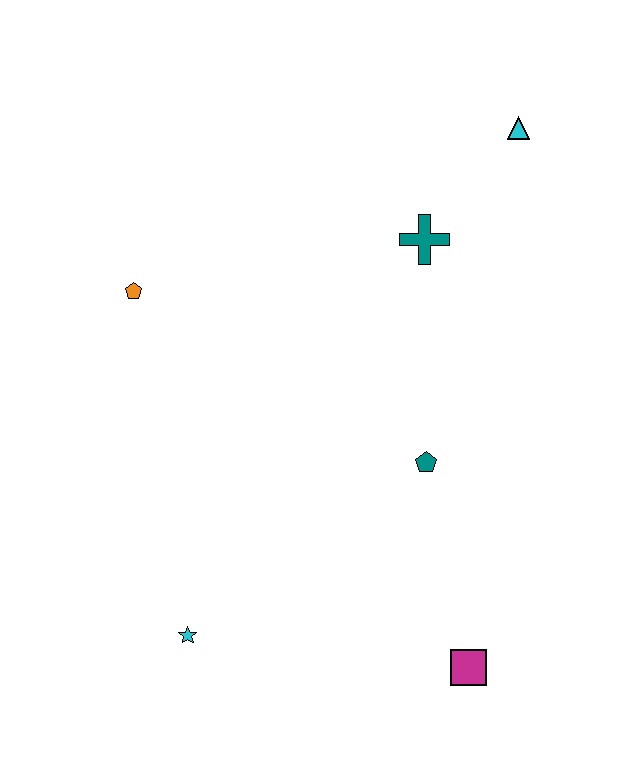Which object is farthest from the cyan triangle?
The cyan star is farthest from the cyan triangle.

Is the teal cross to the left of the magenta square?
Yes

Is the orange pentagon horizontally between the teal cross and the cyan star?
No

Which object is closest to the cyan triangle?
The teal cross is closest to the cyan triangle.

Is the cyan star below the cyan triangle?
Yes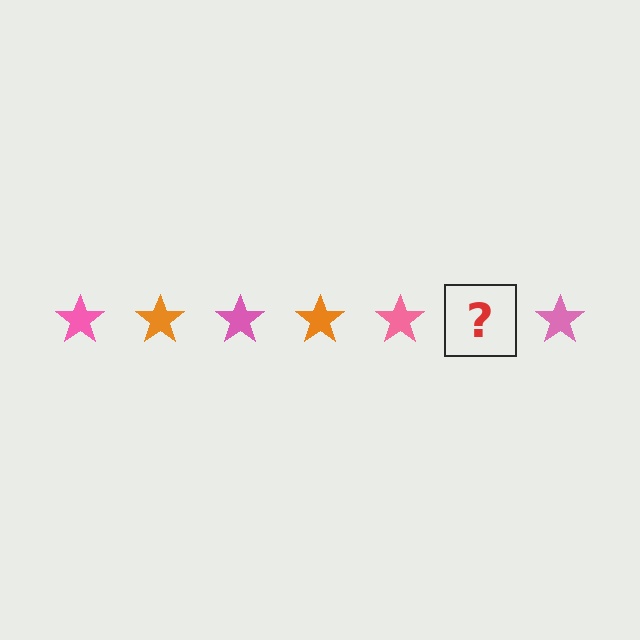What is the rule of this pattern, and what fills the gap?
The rule is that the pattern cycles through pink, orange stars. The gap should be filled with an orange star.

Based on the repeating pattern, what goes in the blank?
The blank should be an orange star.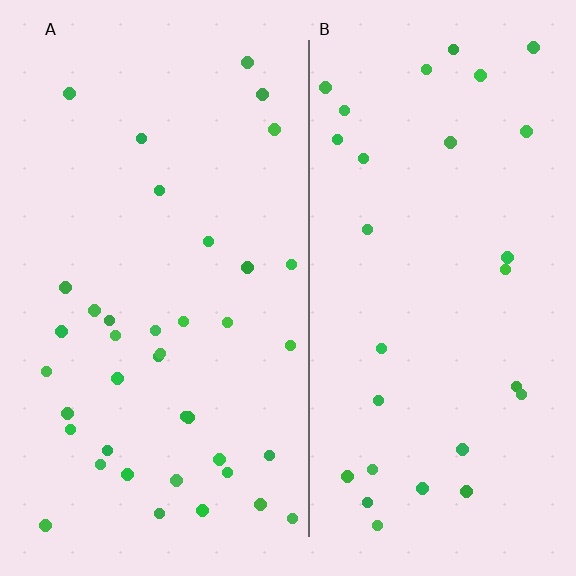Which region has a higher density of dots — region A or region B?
A (the left).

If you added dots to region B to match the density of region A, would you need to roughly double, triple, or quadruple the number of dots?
Approximately double.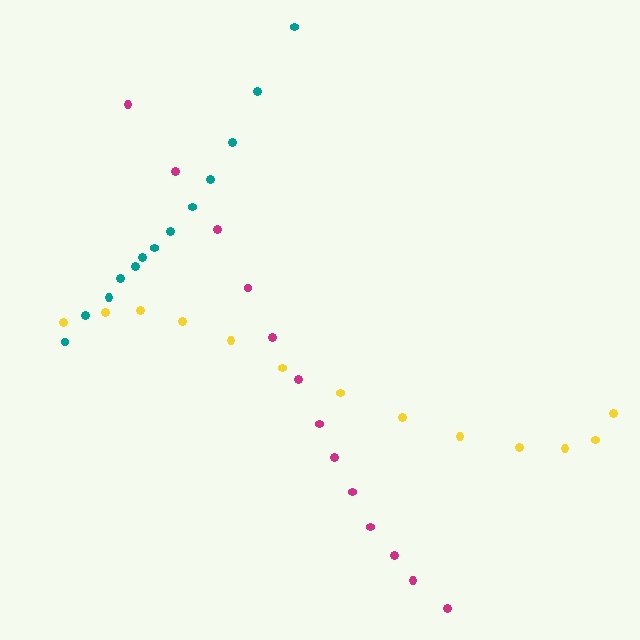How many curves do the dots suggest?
There are 3 distinct paths.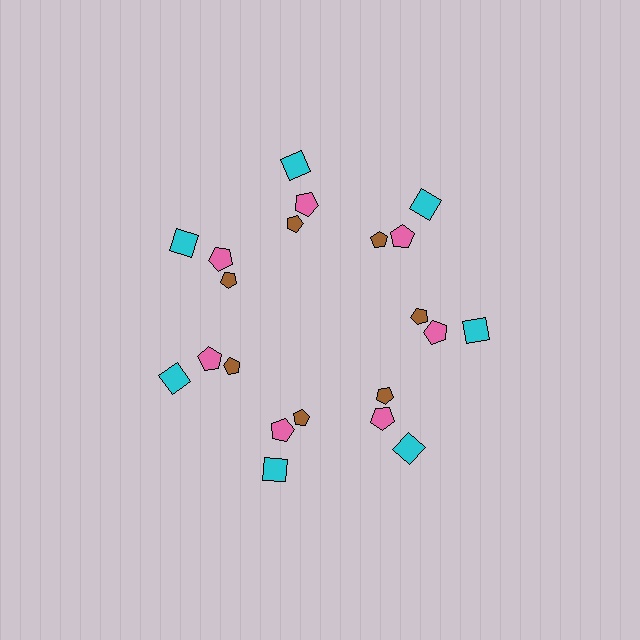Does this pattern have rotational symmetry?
Yes, this pattern has 7-fold rotational symmetry. It looks the same after rotating 51 degrees around the center.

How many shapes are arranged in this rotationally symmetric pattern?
There are 21 shapes, arranged in 7 groups of 3.